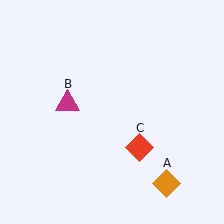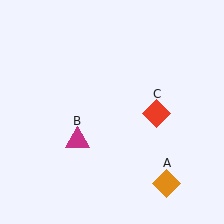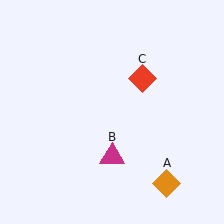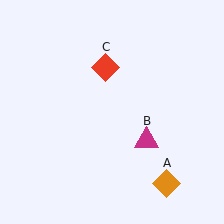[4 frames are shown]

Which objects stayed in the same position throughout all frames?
Orange diamond (object A) remained stationary.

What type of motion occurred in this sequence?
The magenta triangle (object B), red diamond (object C) rotated counterclockwise around the center of the scene.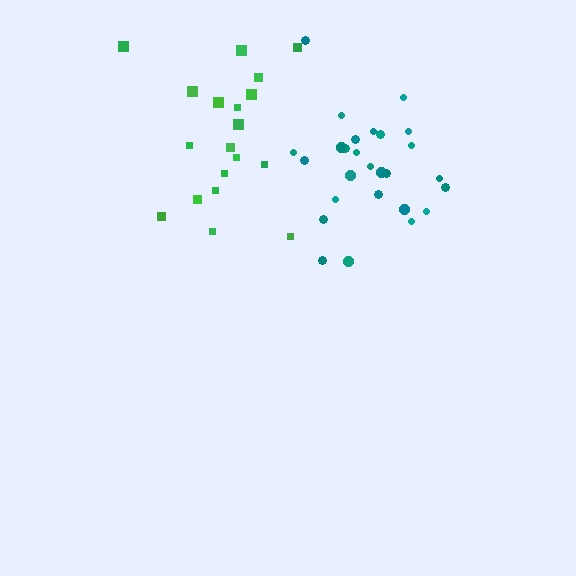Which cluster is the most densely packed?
Teal.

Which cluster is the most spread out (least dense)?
Green.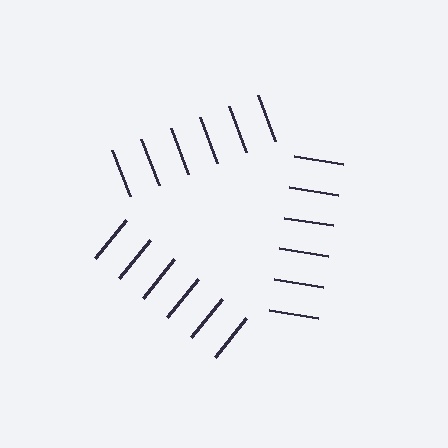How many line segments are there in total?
18 — 6 along each of the 3 edges.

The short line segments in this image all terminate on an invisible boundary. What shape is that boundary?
An illusory triangle — the line segments terminate on its edges but no continuous stroke is drawn.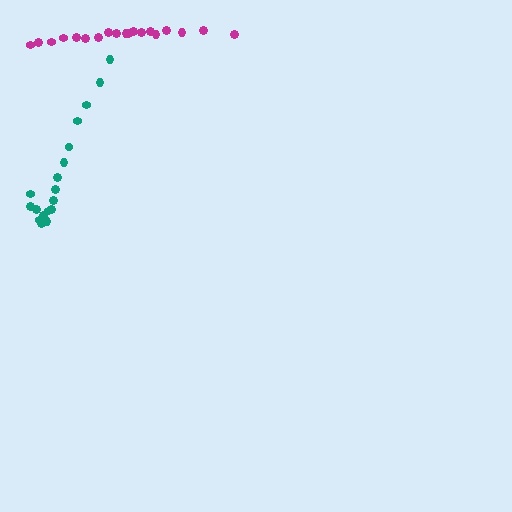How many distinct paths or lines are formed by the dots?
There are 2 distinct paths.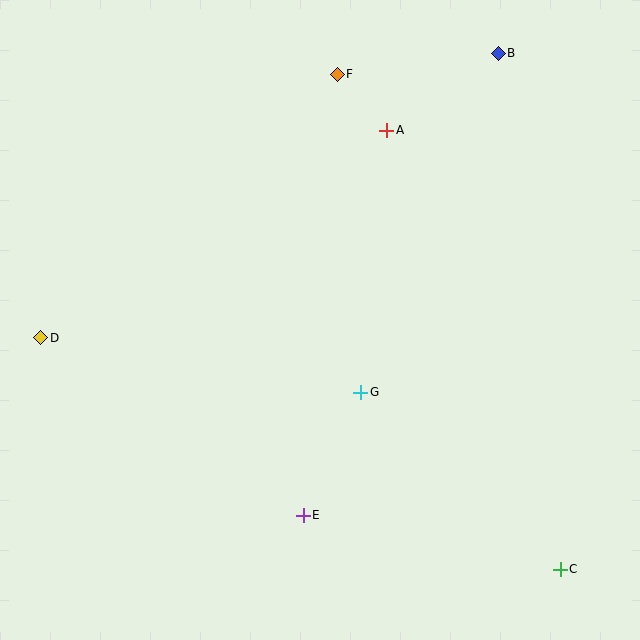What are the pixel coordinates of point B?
Point B is at (498, 53).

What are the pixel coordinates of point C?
Point C is at (560, 569).